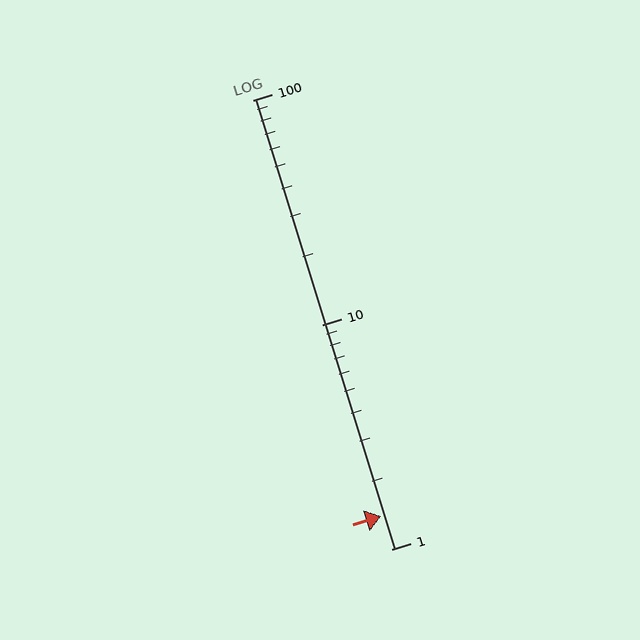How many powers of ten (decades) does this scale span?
The scale spans 2 decades, from 1 to 100.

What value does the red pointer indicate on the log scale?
The pointer indicates approximately 1.4.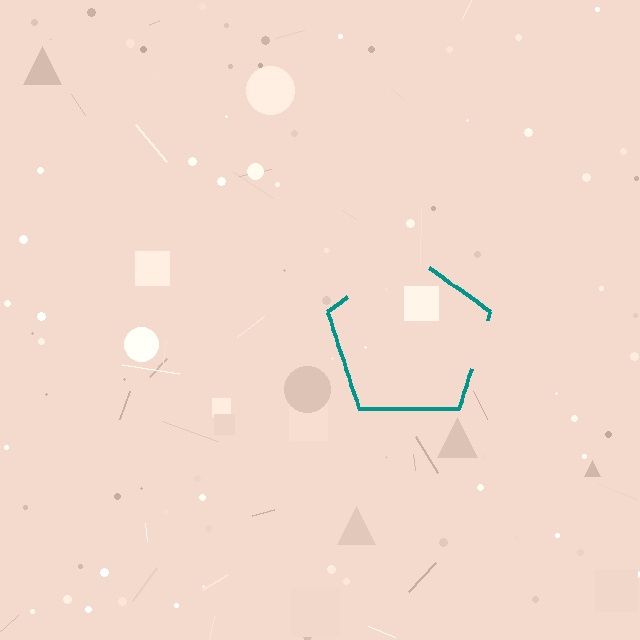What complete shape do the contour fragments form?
The contour fragments form a pentagon.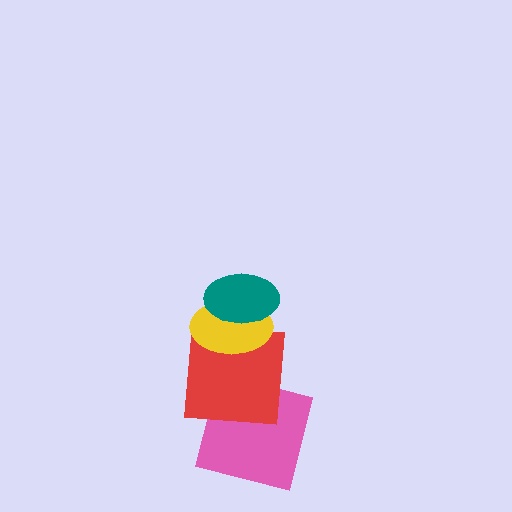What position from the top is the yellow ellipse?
The yellow ellipse is 2nd from the top.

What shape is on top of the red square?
The yellow ellipse is on top of the red square.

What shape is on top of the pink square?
The red square is on top of the pink square.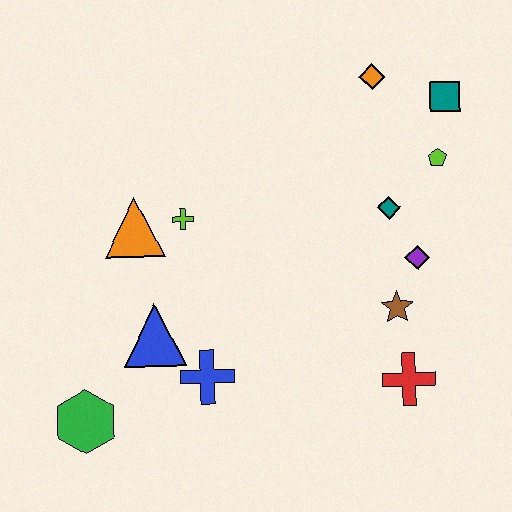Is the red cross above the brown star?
No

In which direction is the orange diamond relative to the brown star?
The orange diamond is above the brown star.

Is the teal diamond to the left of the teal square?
Yes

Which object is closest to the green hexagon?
The blue triangle is closest to the green hexagon.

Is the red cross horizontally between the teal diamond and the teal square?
Yes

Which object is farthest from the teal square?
The green hexagon is farthest from the teal square.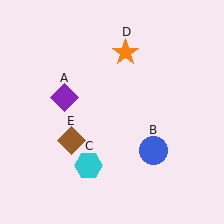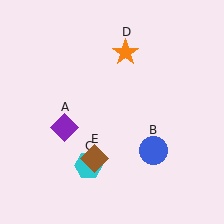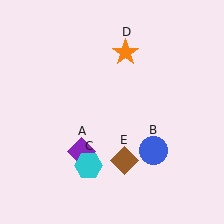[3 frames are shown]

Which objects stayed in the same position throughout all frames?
Blue circle (object B) and cyan hexagon (object C) and orange star (object D) remained stationary.